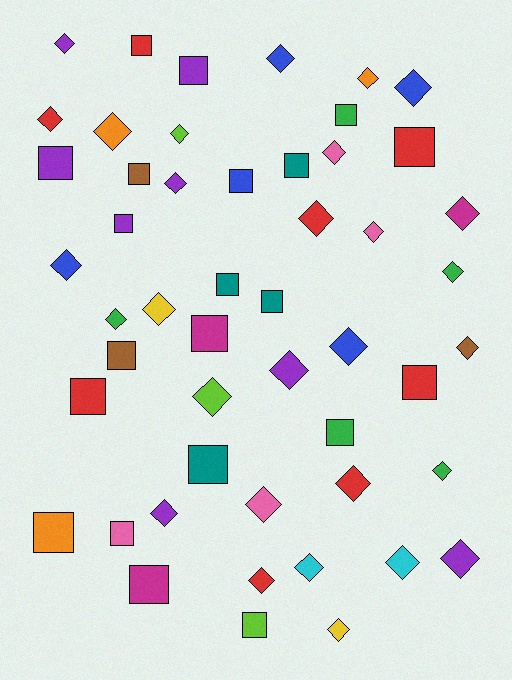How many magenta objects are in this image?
There are 3 magenta objects.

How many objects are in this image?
There are 50 objects.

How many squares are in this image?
There are 21 squares.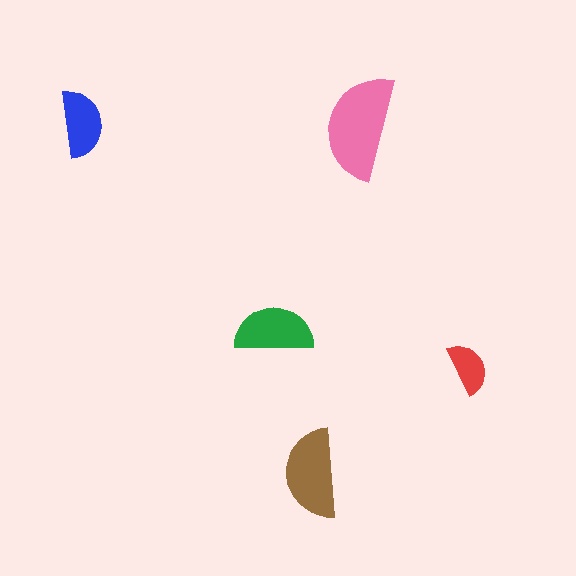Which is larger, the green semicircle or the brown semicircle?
The brown one.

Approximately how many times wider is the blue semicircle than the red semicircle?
About 1.5 times wider.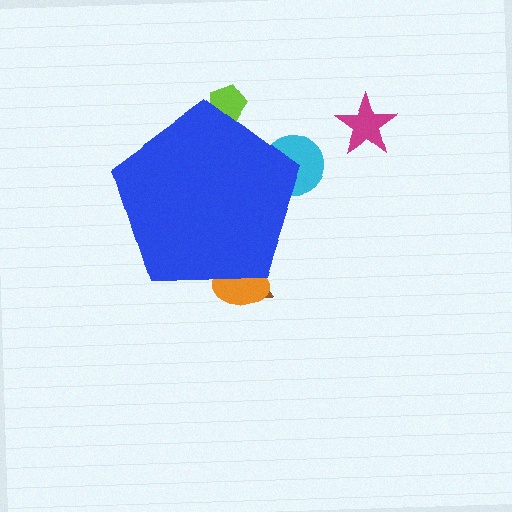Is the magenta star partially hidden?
No, the magenta star is fully visible.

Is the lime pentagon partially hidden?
Yes, the lime pentagon is partially hidden behind the blue pentagon.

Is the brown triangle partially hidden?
Yes, the brown triangle is partially hidden behind the blue pentagon.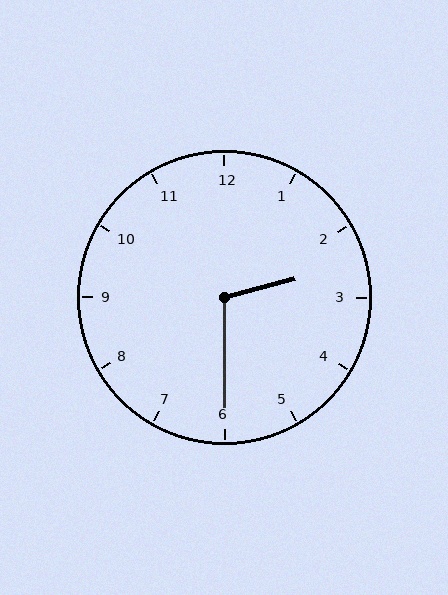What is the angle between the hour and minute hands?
Approximately 105 degrees.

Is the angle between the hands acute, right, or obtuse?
It is obtuse.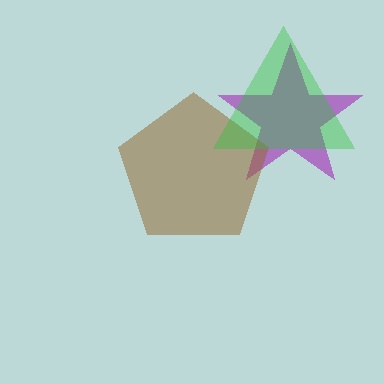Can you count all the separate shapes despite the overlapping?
Yes, there are 3 separate shapes.